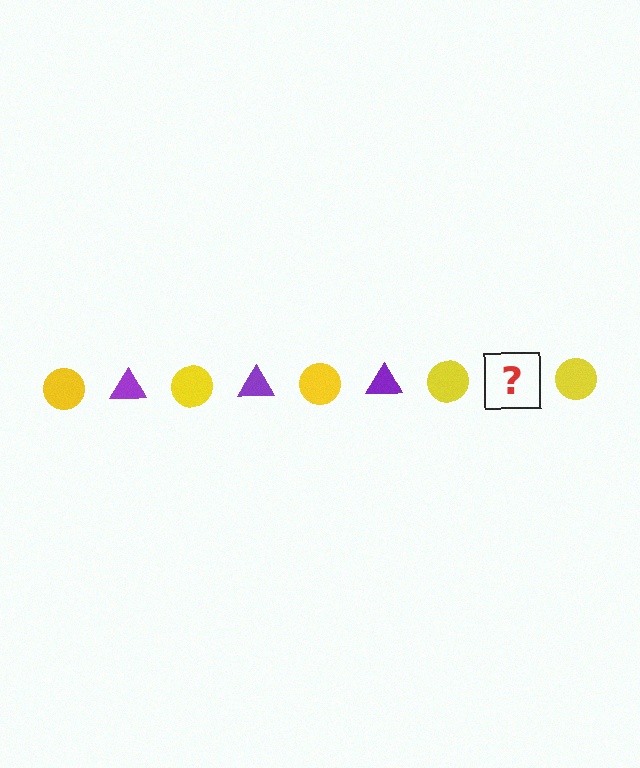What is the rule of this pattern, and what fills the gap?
The rule is that the pattern alternates between yellow circle and purple triangle. The gap should be filled with a purple triangle.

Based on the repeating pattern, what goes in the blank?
The blank should be a purple triangle.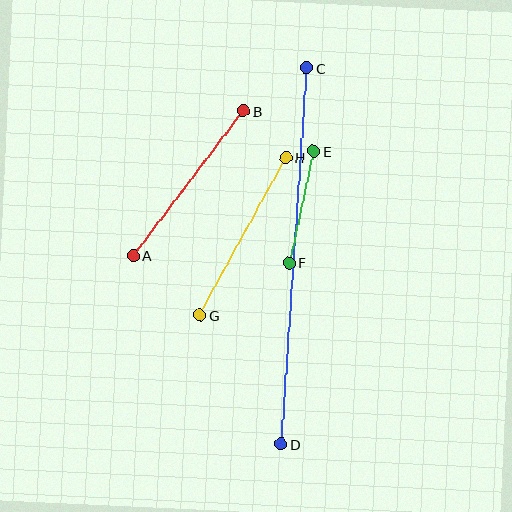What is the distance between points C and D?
The distance is approximately 377 pixels.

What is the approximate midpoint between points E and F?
The midpoint is at approximately (301, 207) pixels.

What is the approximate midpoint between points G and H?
The midpoint is at approximately (243, 237) pixels.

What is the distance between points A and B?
The distance is approximately 181 pixels.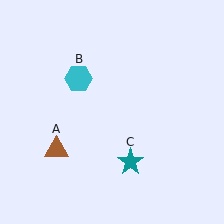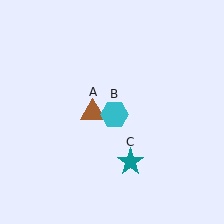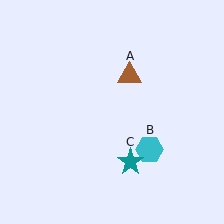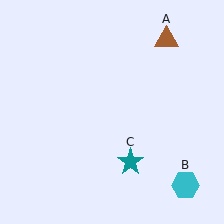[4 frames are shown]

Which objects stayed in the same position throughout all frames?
Teal star (object C) remained stationary.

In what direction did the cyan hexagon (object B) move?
The cyan hexagon (object B) moved down and to the right.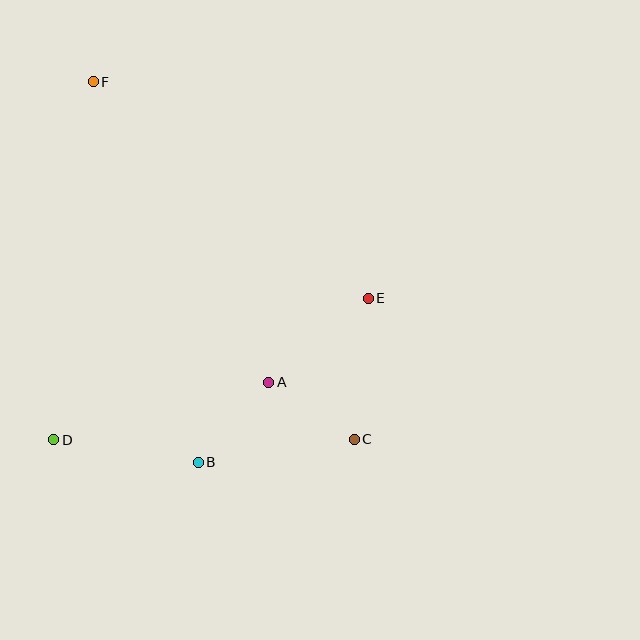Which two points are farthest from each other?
Points C and F are farthest from each other.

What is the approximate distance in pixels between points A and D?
The distance between A and D is approximately 222 pixels.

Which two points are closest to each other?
Points A and C are closest to each other.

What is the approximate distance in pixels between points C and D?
The distance between C and D is approximately 300 pixels.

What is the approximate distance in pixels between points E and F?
The distance between E and F is approximately 350 pixels.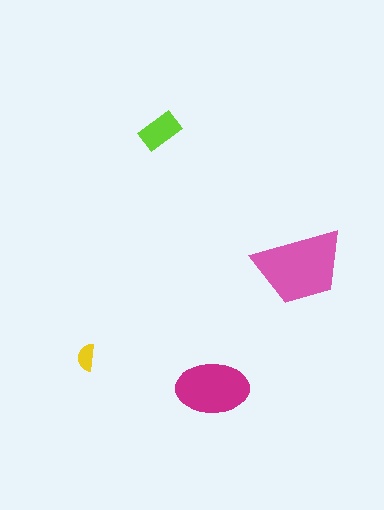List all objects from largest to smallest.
The pink trapezoid, the magenta ellipse, the lime rectangle, the yellow semicircle.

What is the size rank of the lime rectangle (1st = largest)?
3rd.